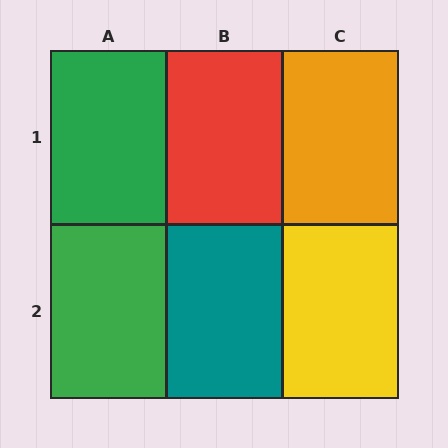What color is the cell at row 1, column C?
Orange.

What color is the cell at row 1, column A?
Green.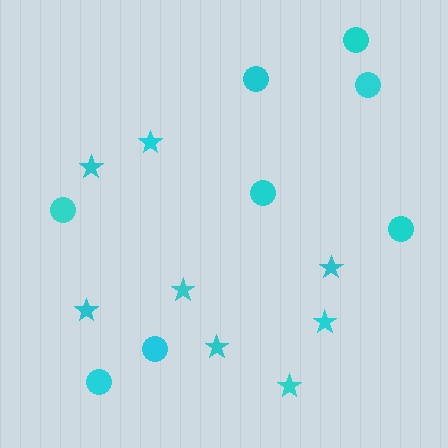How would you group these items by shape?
There are 2 groups: one group of circles (8) and one group of stars (8).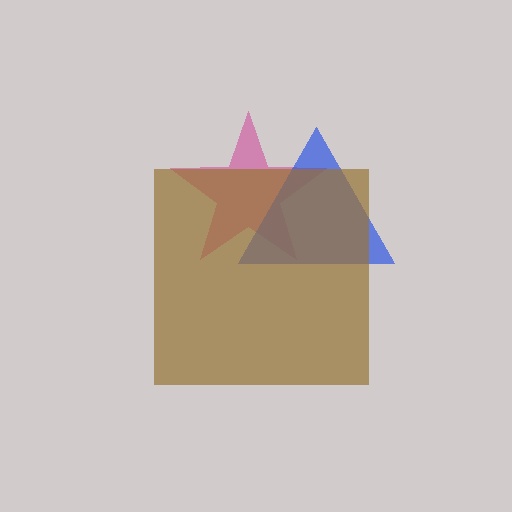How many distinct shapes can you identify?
There are 3 distinct shapes: a magenta star, a blue triangle, a brown square.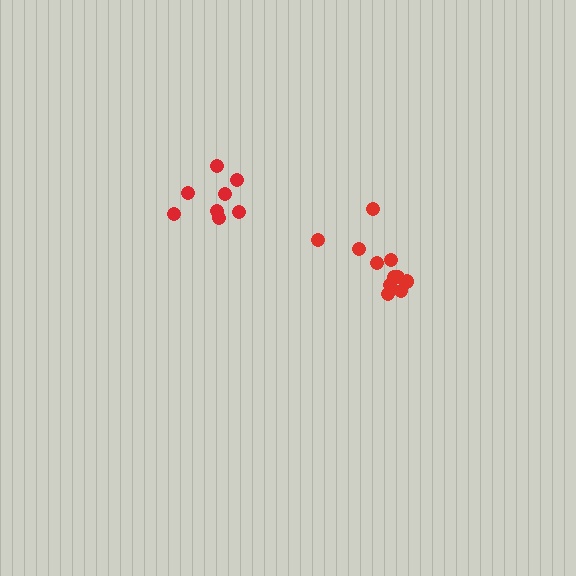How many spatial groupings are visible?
There are 2 spatial groupings.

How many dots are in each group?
Group 1: 11 dots, Group 2: 8 dots (19 total).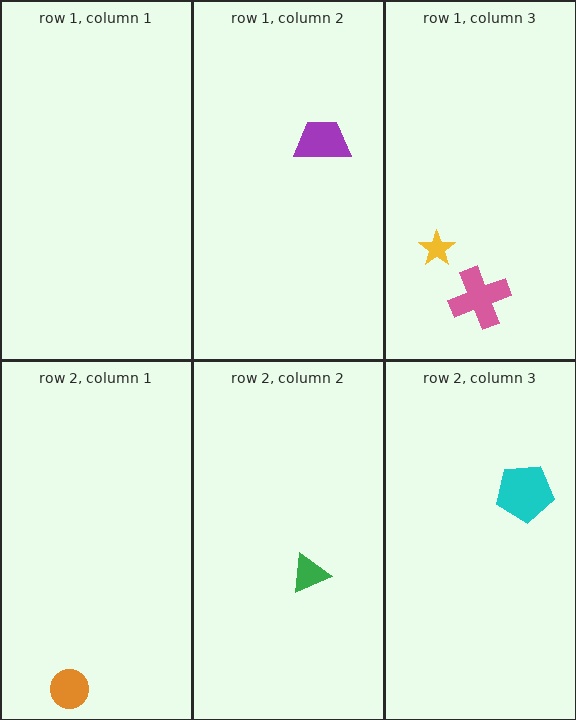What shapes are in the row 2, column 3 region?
The cyan pentagon.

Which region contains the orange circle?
The row 2, column 1 region.